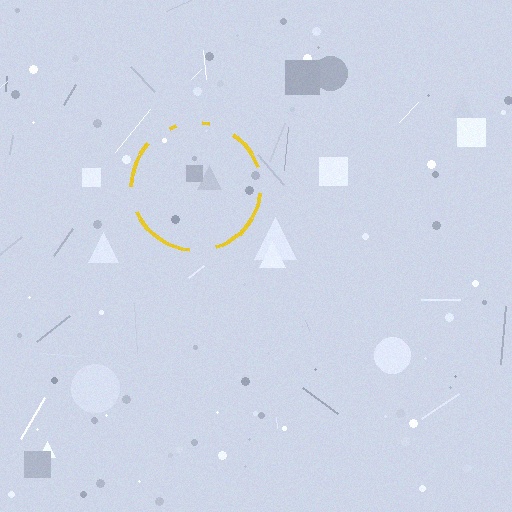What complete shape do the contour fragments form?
The contour fragments form a circle.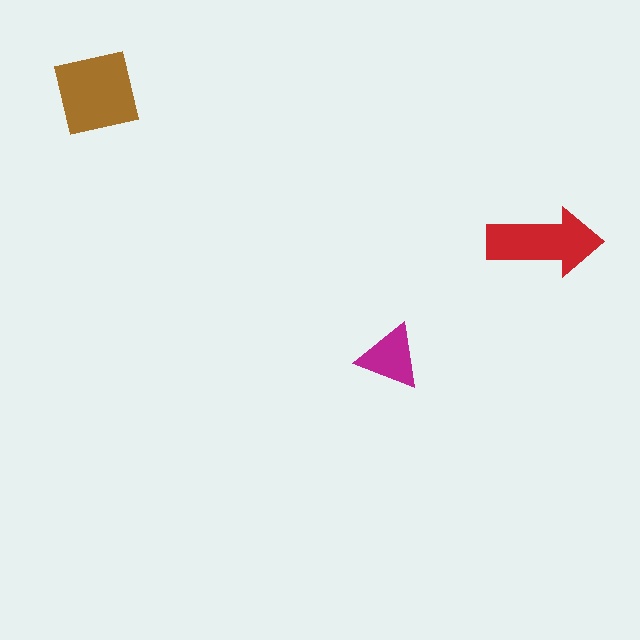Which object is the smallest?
The magenta triangle.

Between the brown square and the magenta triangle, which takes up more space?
The brown square.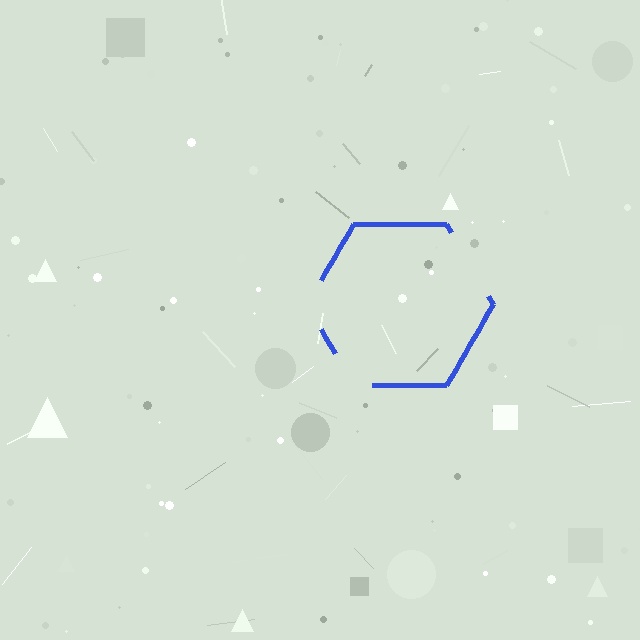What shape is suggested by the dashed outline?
The dashed outline suggests a hexagon.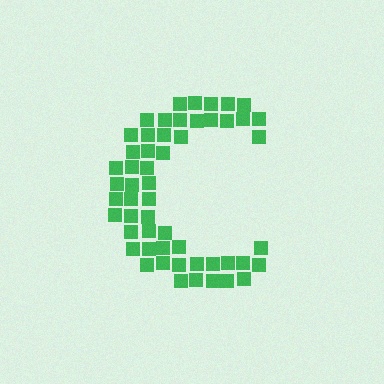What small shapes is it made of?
It is made of small squares.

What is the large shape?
The large shape is the letter C.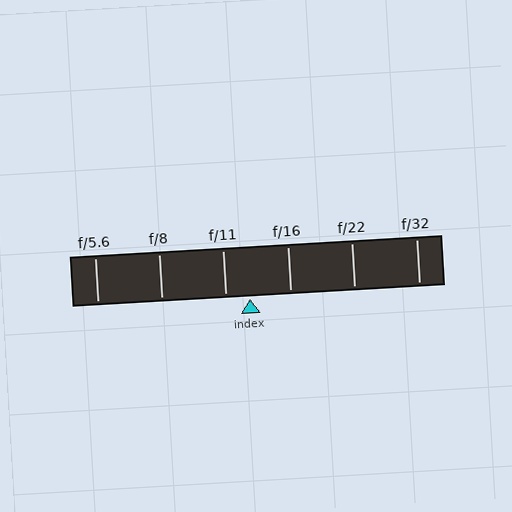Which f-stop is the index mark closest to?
The index mark is closest to f/11.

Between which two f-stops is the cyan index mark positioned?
The index mark is between f/11 and f/16.